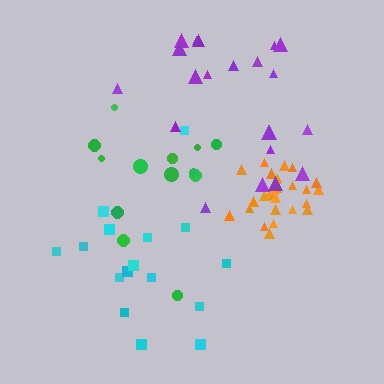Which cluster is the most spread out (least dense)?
Cyan.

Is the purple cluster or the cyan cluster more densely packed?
Purple.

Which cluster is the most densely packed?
Orange.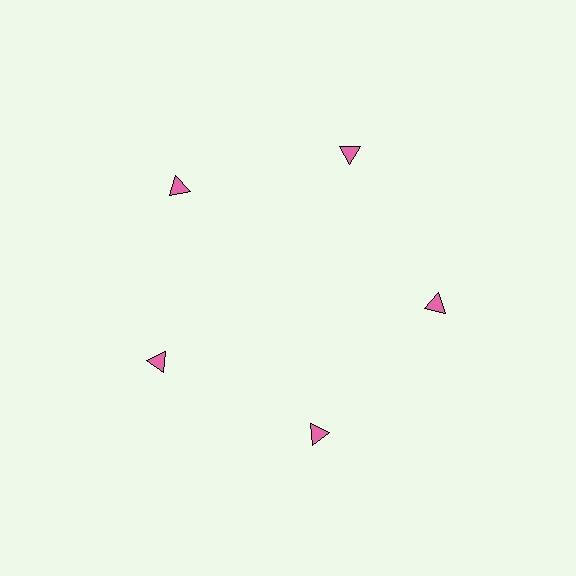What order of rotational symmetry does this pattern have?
This pattern has 5-fold rotational symmetry.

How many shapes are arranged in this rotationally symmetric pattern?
There are 5 shapes, arranged in 5 groups of 1.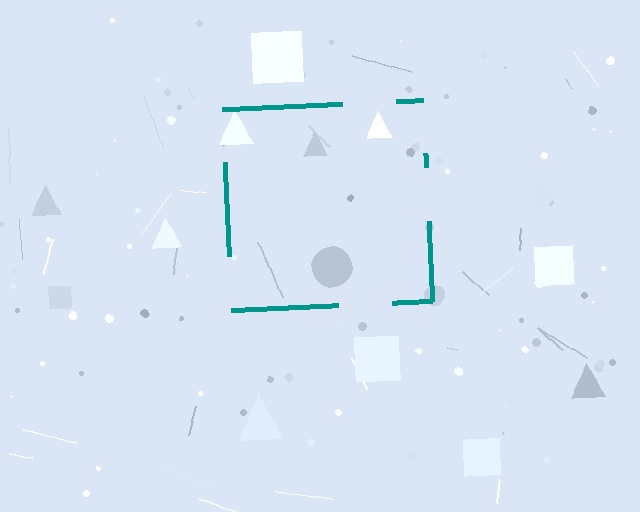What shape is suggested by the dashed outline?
The dashed outline suggests a square.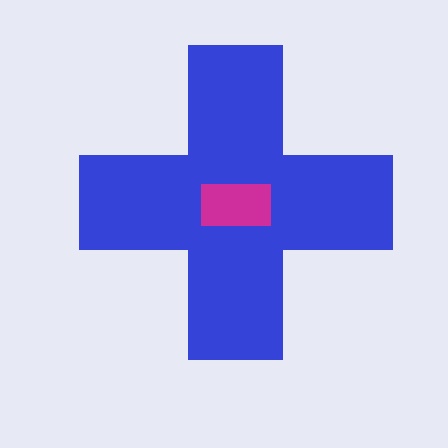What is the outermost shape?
The blue cross.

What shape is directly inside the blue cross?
The magenta rectangle.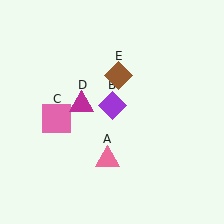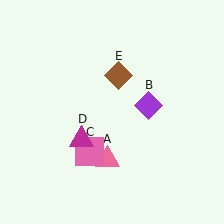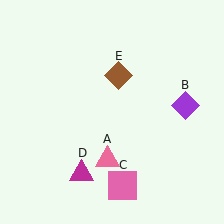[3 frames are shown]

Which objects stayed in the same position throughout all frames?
Pink triangle (object A) and brown diamond (object E) remained stationary.